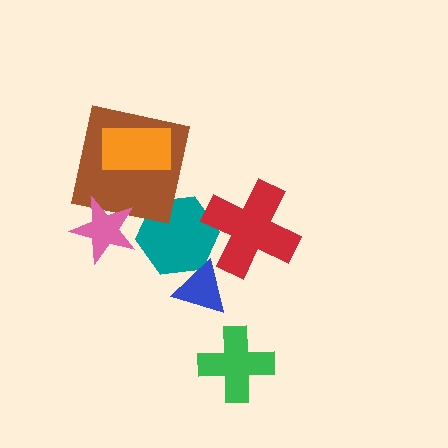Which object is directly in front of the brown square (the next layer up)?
The orange rectangle is directly in front of the brown square.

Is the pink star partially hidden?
No, no other shape covers it.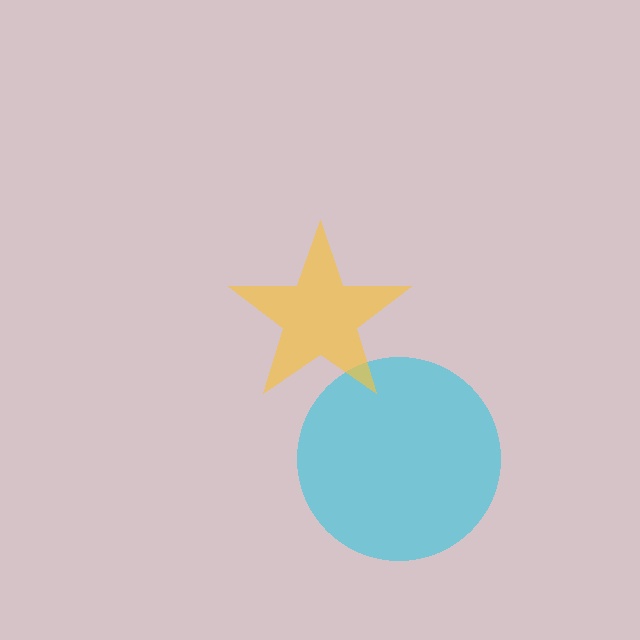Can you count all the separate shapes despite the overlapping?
Yes, there are 2 separate shapes.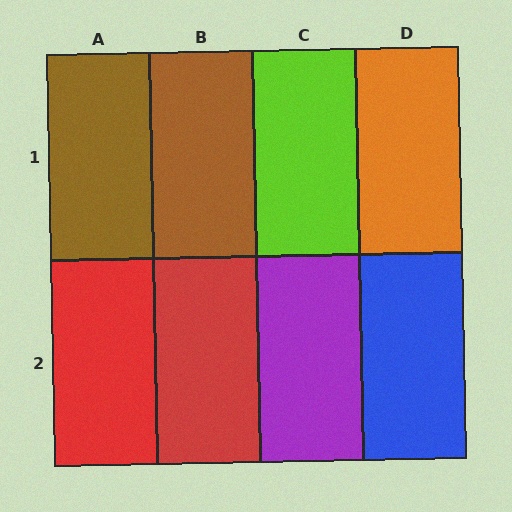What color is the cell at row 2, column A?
Red.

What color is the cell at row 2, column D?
Blue.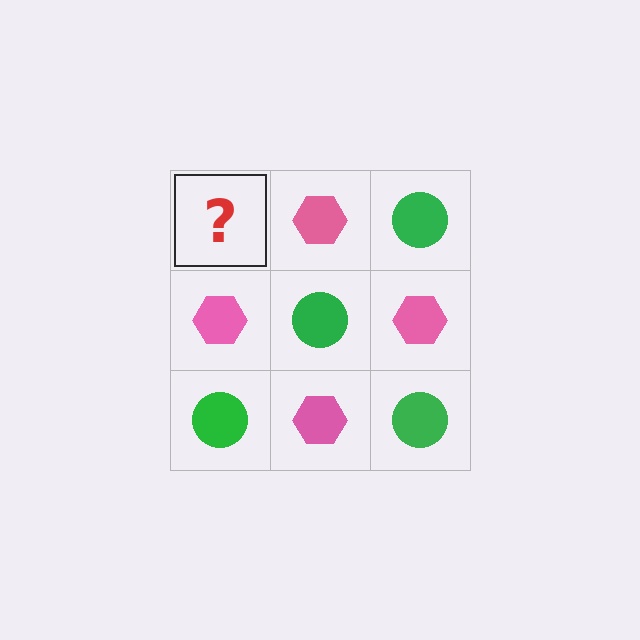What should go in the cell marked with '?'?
The missing cell should contain a green circle.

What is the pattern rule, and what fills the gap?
The rule is that it alternates green circle and pink hexagon in a checkerboard pattern. The gap should be filled with a green circle.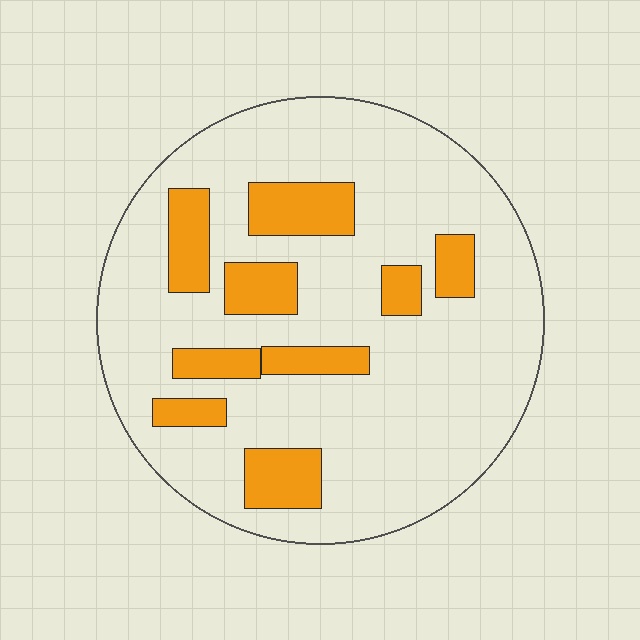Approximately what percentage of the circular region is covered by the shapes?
Approximately 20%.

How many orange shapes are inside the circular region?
9.